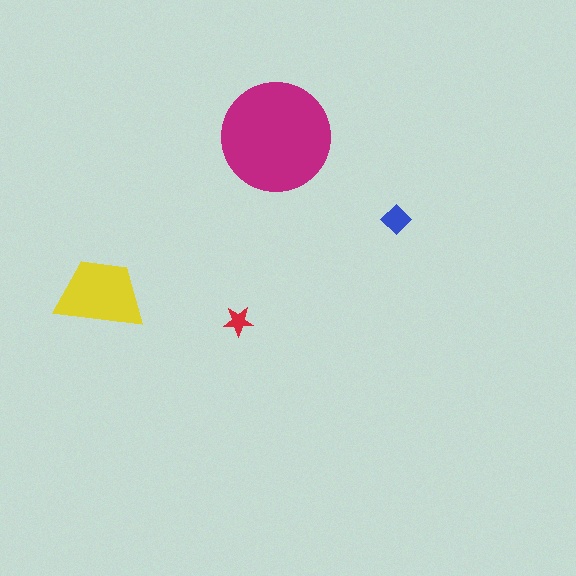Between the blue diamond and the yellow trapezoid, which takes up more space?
The yellow trapezoid.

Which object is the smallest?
The red star.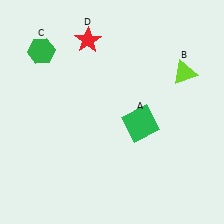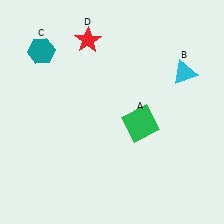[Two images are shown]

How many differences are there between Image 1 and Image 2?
There are 2 differences between the two images.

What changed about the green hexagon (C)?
In Image 1, C is green. In Image 2, it changed to teal.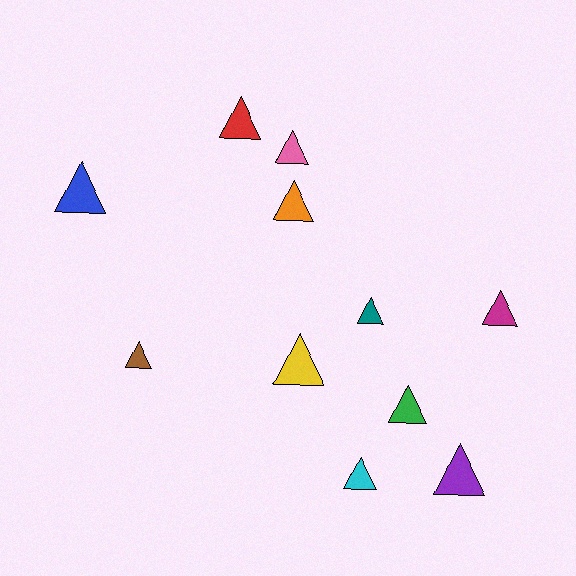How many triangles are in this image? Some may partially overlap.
There are 11 triangles.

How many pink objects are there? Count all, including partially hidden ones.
There is 1 pink object.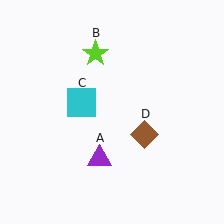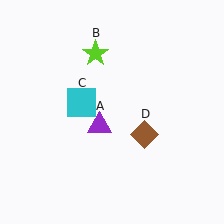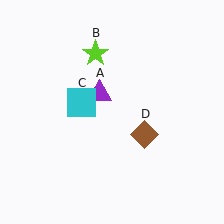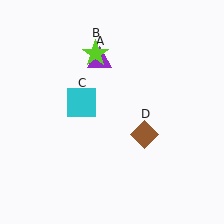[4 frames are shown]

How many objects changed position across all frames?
1 object changed position: purple triangle (object A).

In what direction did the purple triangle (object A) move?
The purple triangle (object A) moved up.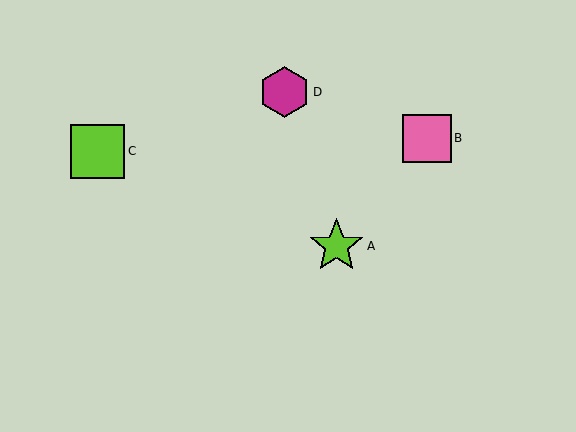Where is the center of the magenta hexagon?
The center of the magenta hexagon is at (284, 92).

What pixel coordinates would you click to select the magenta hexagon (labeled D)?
Click at (284, 92) to select the magenta hexagon D.